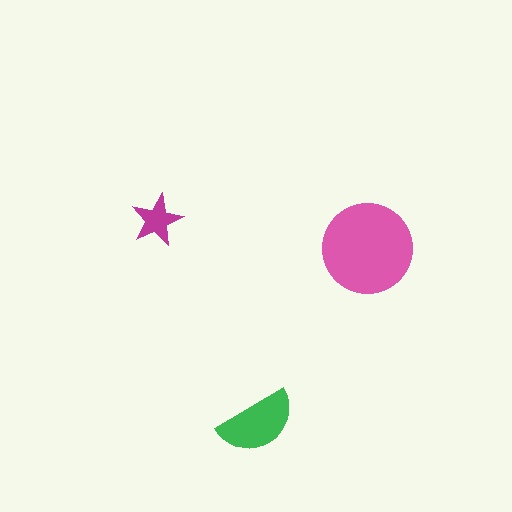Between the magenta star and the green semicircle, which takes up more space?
The green semicircle.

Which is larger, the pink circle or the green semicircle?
The pink circle.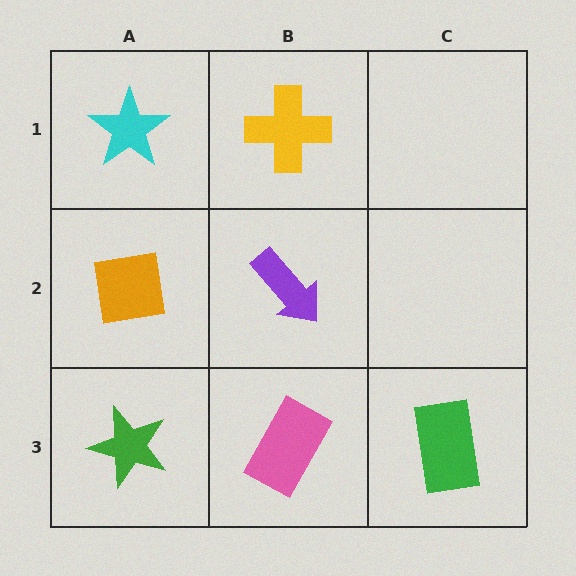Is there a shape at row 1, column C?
No, that cell is empty.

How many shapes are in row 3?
3 shapes.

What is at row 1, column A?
A cyan star.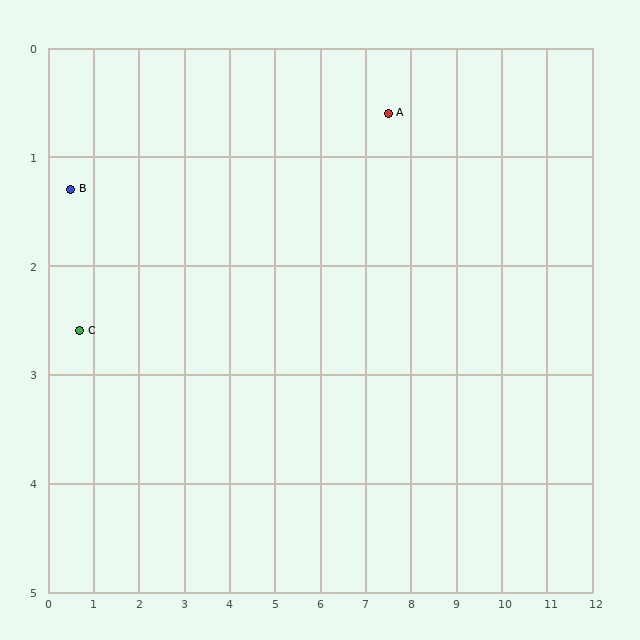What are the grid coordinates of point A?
Point A is at approximately (7.5, 0.6).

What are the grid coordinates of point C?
Point C is at approximately (0.7, 2.6).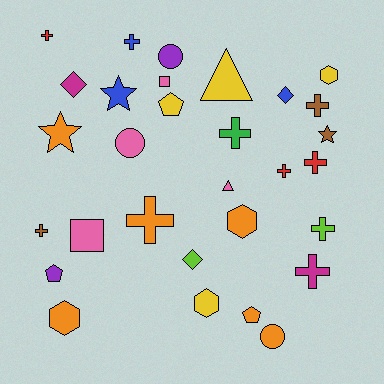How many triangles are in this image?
There are 2 triangles.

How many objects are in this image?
There are 30 objects.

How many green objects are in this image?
There is 1 green object.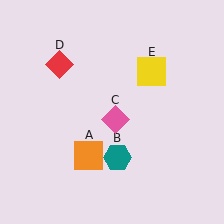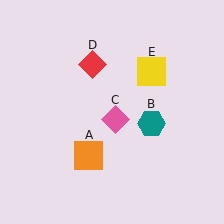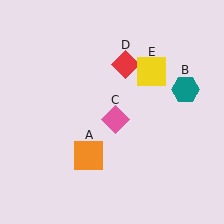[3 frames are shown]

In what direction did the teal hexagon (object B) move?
The teal hexagon (object B) moved up and to the right.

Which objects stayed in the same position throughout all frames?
Orange square (object A) and pink diamond (object C) and yellow square (object E) remained stationary.